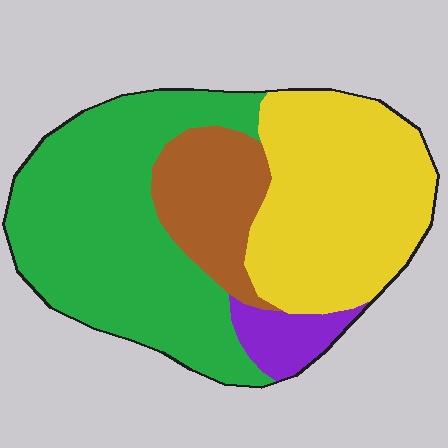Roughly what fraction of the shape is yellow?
Yellow covers 35% of the shape.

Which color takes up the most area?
Green, at roughly 45%.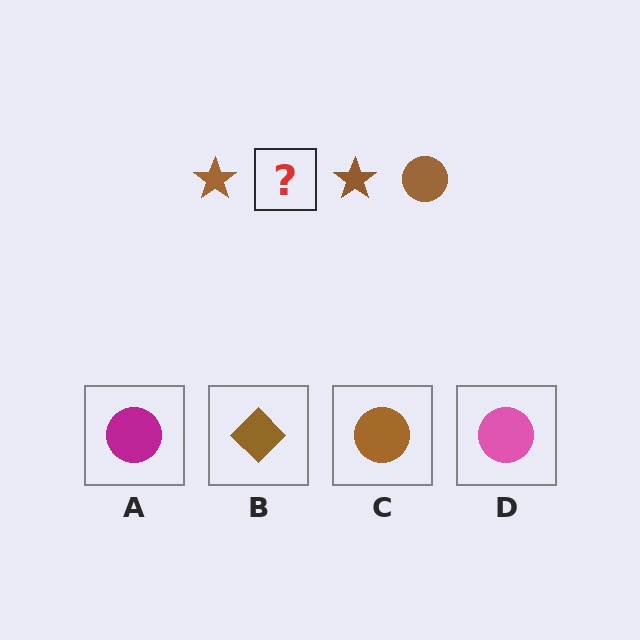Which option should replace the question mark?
Option C.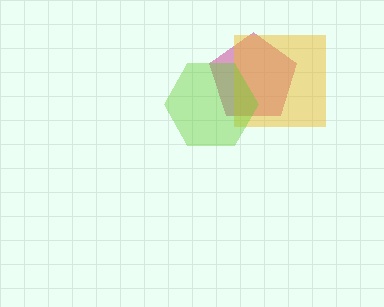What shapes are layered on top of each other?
The layered shapes are: a magenta pentagon, a yellow square, a lime hexagon.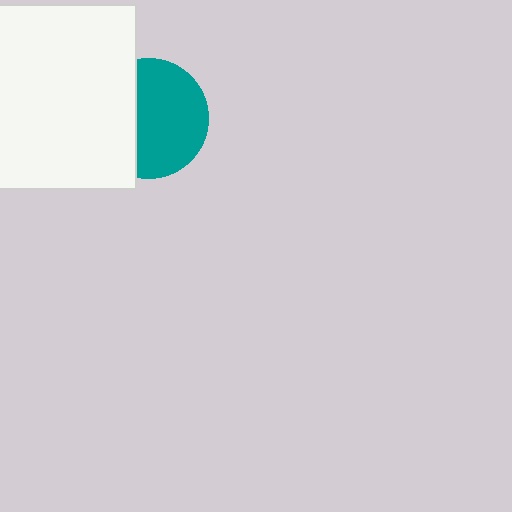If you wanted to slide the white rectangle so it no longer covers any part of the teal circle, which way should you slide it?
Slide it left — that is the most direct way to separate the two shapes.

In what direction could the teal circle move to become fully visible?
The teal circle could move right. That would shift it out from behind the white rectangle entirely.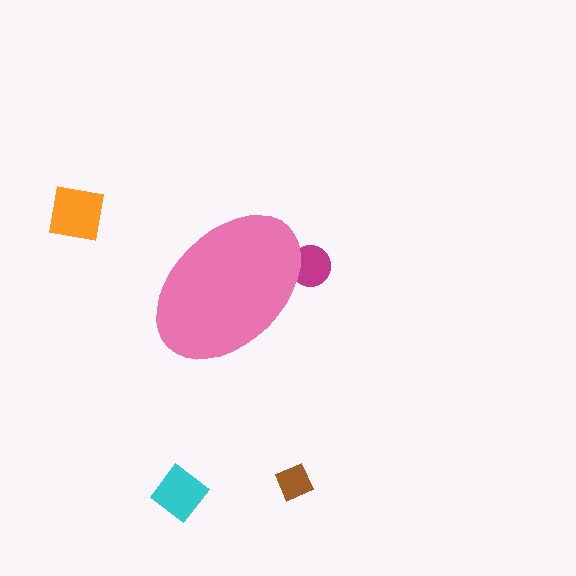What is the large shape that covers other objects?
A pink ellipse.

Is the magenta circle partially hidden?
Yes, the magenta circle is partially hidden behind the pink ellipse.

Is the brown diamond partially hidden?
No, the brown diamond is fully visible.